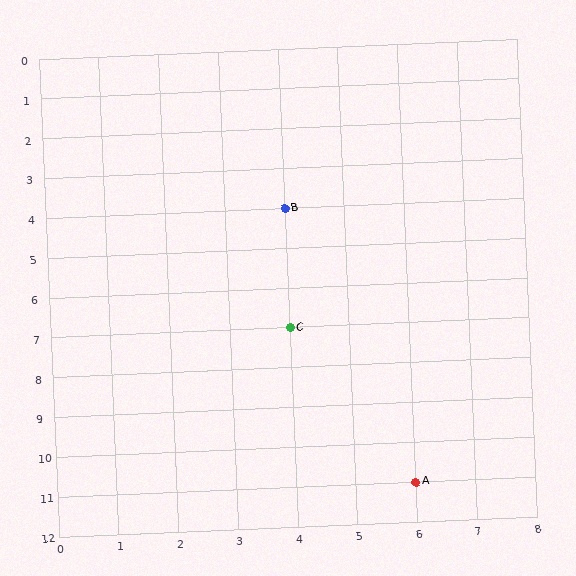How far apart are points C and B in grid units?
Points C and B are 3 rows apart.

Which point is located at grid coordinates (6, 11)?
Point A is at (6, 11).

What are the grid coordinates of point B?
Point B is at grid coordinates (4, 4).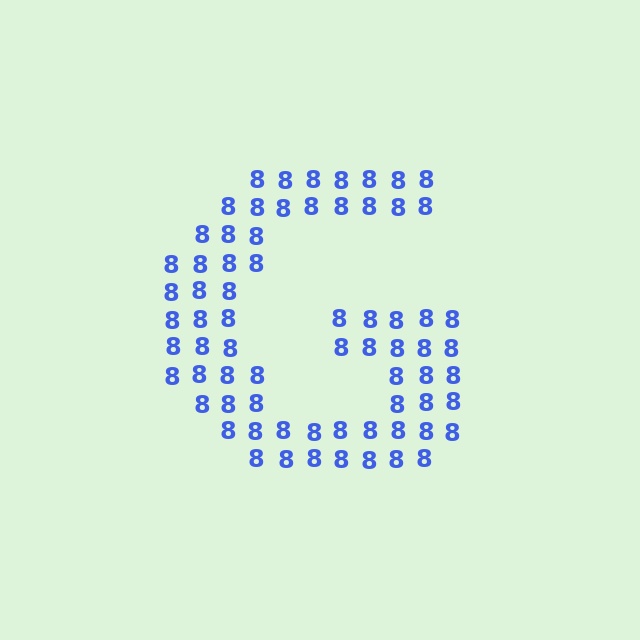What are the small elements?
The small elements are digit 8's.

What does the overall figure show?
The overall figure shows the letter G.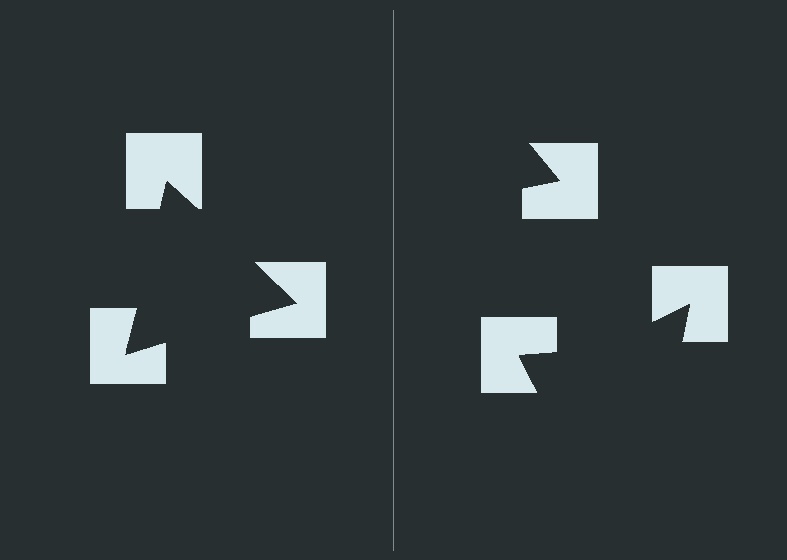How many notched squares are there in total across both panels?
6 — 3 on each side.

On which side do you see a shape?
An illusory triangle appears on the left side. On the right side the wedge cuts are rotated, so no coherent shape forms.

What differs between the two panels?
The notched squares are positioned identically on both sides; only the wedge orientations differ. On the left they align to a triangle; on the right they are misaligned.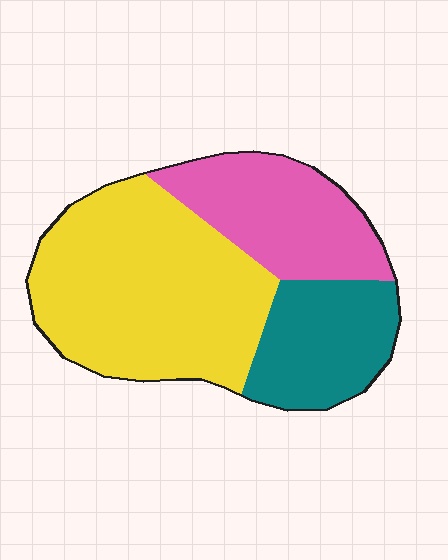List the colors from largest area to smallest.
From largest to smallest: yellow, pink, teal.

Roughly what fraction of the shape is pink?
Pink takes up about one quarter (1/4) of the shape.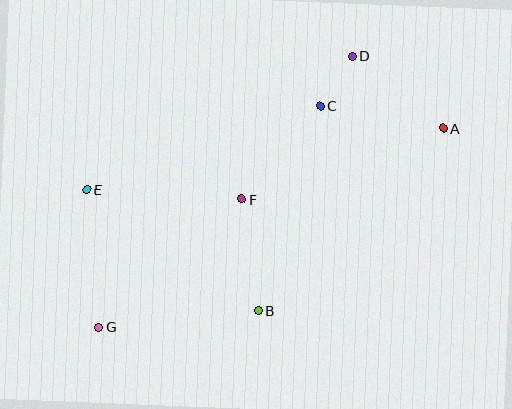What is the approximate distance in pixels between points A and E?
The distance between A and E is approximately 362 pixels.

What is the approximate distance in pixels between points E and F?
The distance between E and F is approximately 155 pixels.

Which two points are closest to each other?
Points C and D are closest to each other.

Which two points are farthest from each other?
Points A and G are farthest from each other.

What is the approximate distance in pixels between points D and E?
The distance between D and E is approximately 297 pixels.